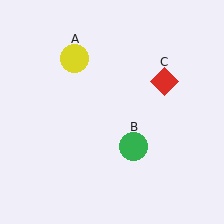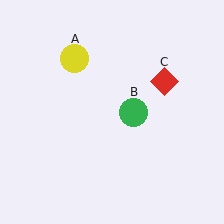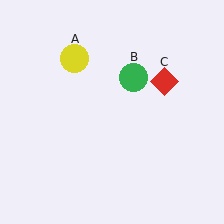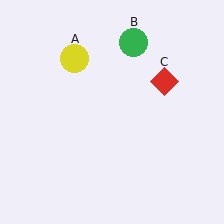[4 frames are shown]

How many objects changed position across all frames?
1 object changed position: green circle (object B).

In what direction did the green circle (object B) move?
The green circle (object B) moved up.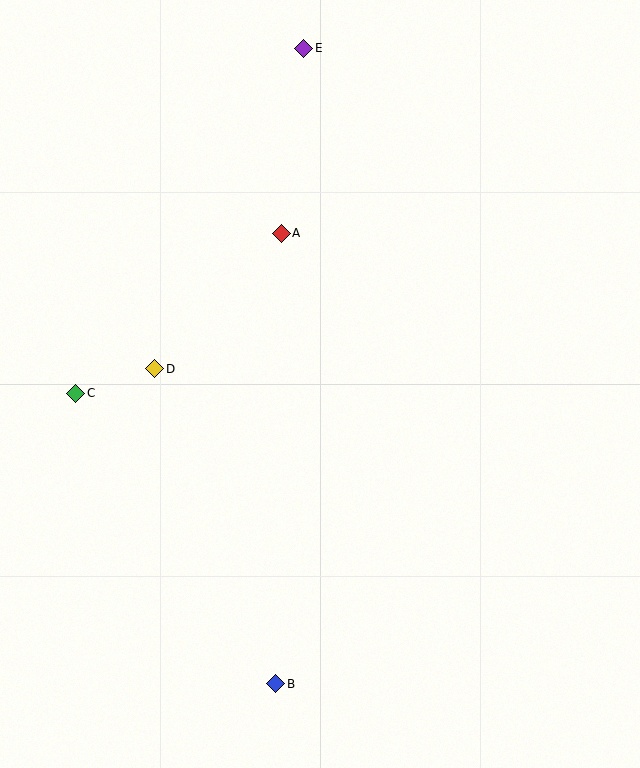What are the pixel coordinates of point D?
Point D is at (155, 369).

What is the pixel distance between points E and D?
The distance between E and D is 354 pixels.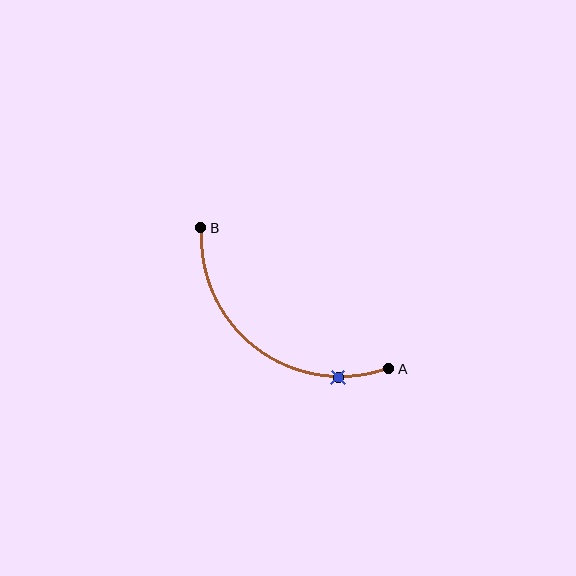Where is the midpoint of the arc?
The arc midpoint is the point on the curve farthest from the straight line joining A and B. It sits below and to the left of that line.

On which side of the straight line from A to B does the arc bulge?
The arc bulges below and to the left of the straight line connecting A and B.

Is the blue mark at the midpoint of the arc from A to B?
No. The blue mark lies on the arc but is closer to endpoint A. The arc midpoint would be at the point on the curve equidistant along the arc from both A and B.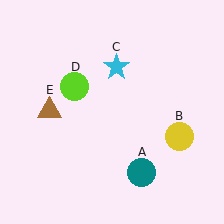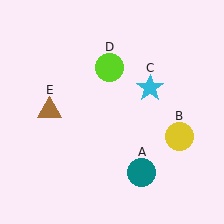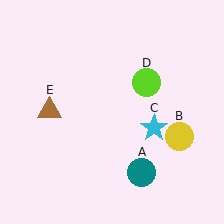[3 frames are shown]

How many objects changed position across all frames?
2 objects changed position: cyan star (object C), lime circle (object D).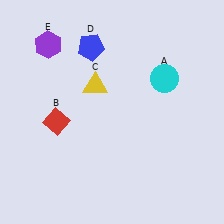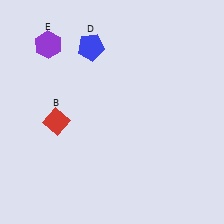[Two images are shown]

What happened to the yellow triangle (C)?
The yellow triangle (C) was removed in Image 2. It was in the top-left area of Image 1.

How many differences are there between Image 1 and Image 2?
There are 2 differences between the two images.